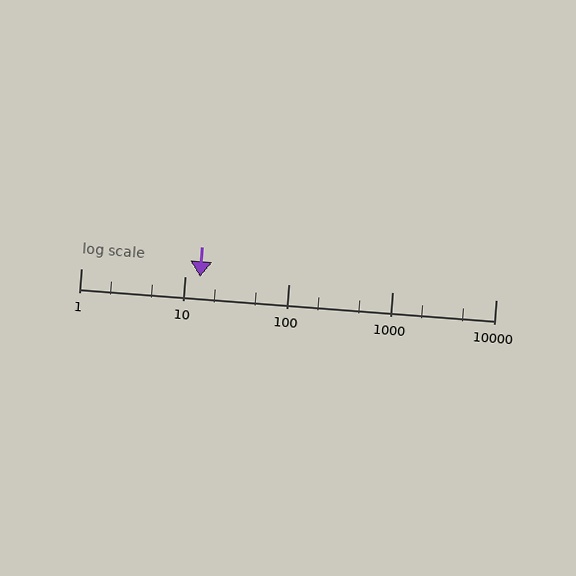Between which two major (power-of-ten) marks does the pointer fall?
The pointer is between 10 and 100.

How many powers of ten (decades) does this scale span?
The scale spans 4 decades, from 1 to 10000.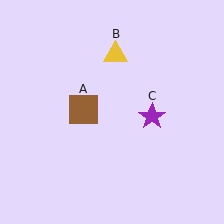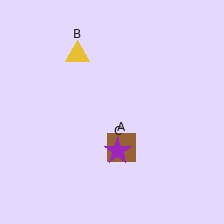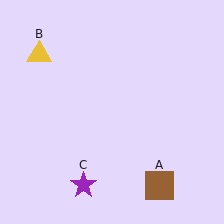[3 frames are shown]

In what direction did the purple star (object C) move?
The purple star (object C) moved down and to the left.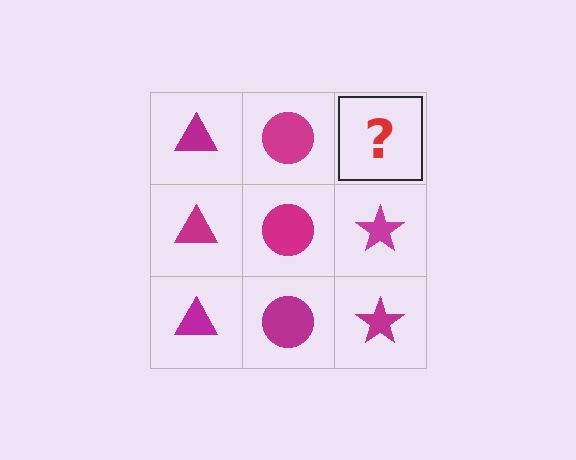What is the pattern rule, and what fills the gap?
The rule is that each column has a consistent shape. The gap should be filled with a magenta star.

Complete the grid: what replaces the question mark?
The question mark should be replaced with a magenta star.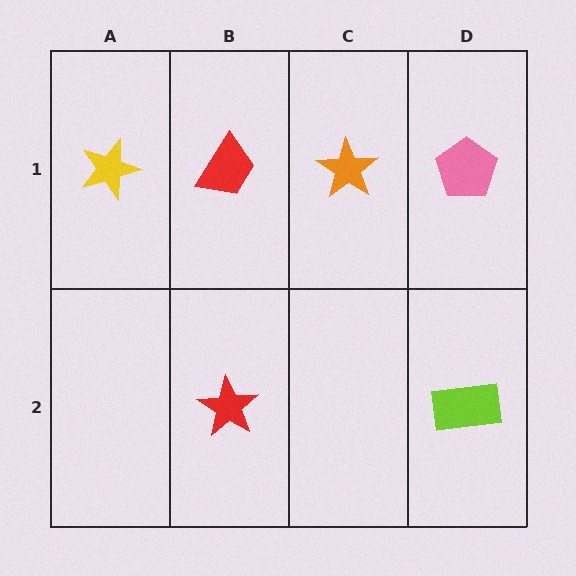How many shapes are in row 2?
2 shapes.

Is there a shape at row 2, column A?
No, that cell is empty.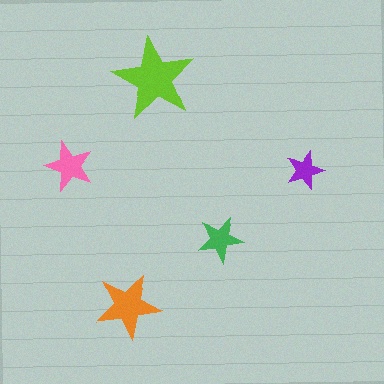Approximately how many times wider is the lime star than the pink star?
About 1.5 times wider.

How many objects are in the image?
There are 5 objects in the image.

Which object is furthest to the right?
The purple star is rightmost.